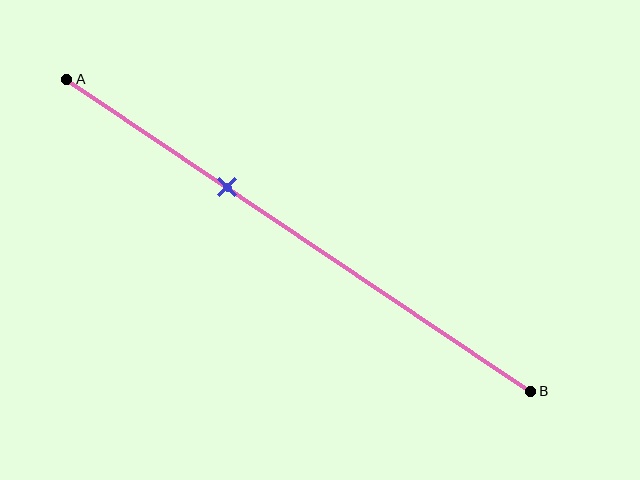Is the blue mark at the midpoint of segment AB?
No, the mark is at about 35% from A, not at the 50% midpoint.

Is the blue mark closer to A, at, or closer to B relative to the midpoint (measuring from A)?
The blue mark is closer to point A than the midpoint of segment AB.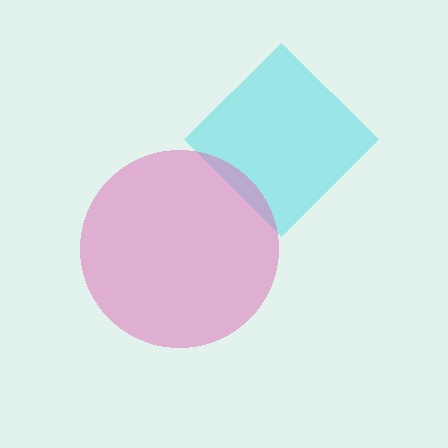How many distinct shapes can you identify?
There are 2 distinct shapes: a cyan diamond, a pink circle.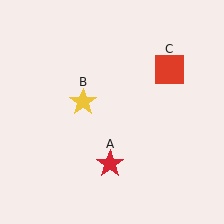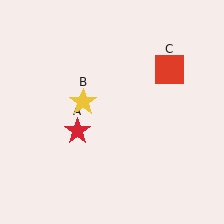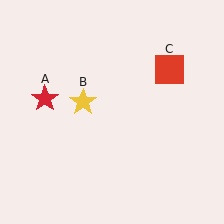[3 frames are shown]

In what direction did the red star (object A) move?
The red star (object A) moved up and to the left.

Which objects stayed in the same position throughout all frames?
Yellow star (object B) and red square (object C) remained stationary.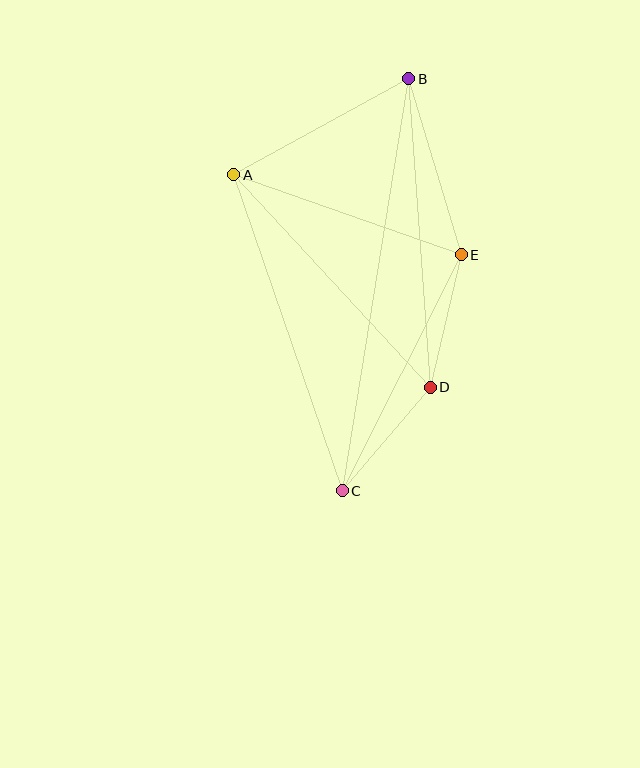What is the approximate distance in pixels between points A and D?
The distance between A and D is approximately 290 pixels.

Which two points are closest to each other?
Points C and D are closest to each other.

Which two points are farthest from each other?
Points B and C are farthest from each other.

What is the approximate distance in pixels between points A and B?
The distance between A and B is approximately 200 pixels.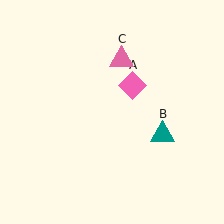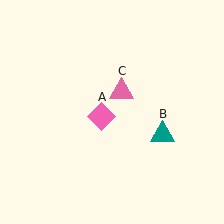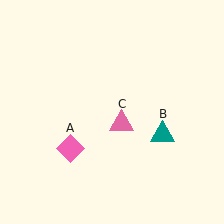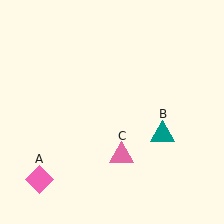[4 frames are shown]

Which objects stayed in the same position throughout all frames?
Teal triangle (object B) remained stationary.